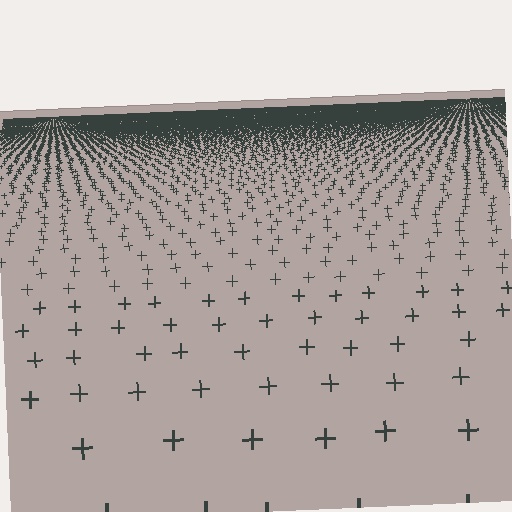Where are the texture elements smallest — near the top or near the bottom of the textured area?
Near the top.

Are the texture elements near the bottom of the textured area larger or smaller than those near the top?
Larger. Near the bottom, elements are closer to the viewer and appear at a bigger on-screen size.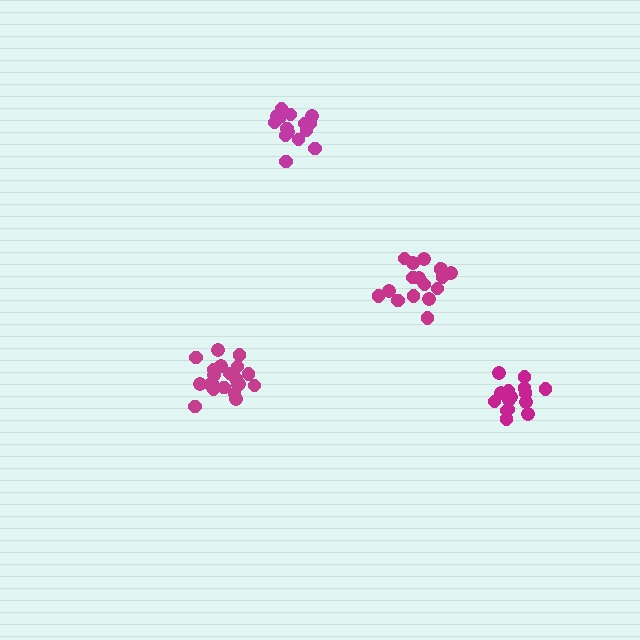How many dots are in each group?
Group 1: 17 dots, Group 2: 21 dots, Group 3: 15 dots, Group 4: 17 dots (70 total).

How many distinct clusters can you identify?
There are 4 distinct clusters.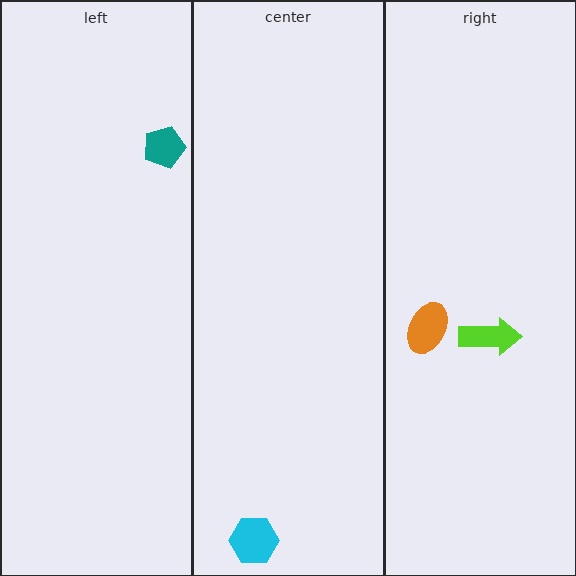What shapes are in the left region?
The teal pentagon.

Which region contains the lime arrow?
The right region.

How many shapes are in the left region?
1.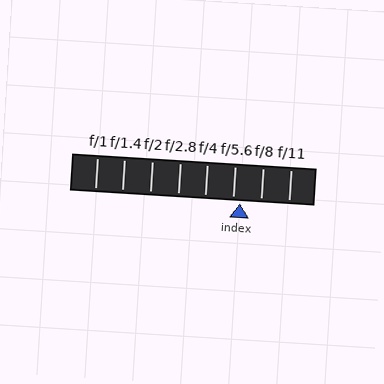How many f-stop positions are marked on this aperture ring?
There are 8 f-stop positions marked.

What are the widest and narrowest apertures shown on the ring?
The widest aperture shown is f/1 and the narrowest is f/11.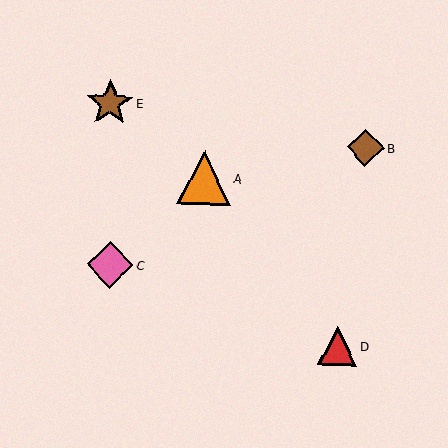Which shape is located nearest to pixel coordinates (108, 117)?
The brown star (labeled E) at (110, 103) is nearest to that location.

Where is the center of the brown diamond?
The center of the brown diamond is at (366, 148).